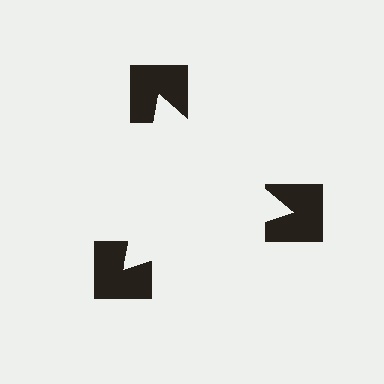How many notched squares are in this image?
There are 3 — one at each vertex of the illusory triangle.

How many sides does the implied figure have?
3 sides.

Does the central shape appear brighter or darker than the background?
It typically appears slightly brighter than the background, even though no actual brightness change is drawn.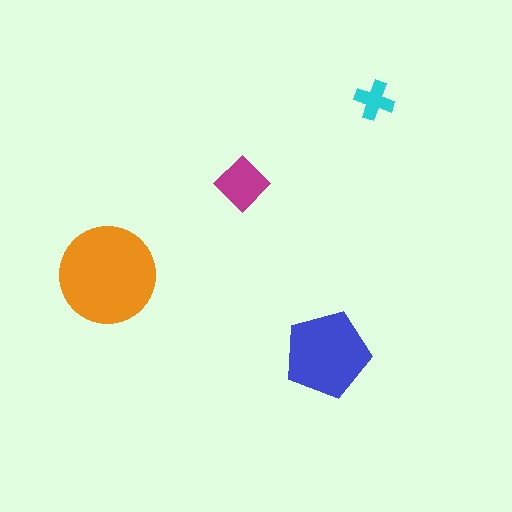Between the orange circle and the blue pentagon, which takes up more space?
The orange circle.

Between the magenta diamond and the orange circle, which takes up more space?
The orange circle.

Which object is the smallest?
The cyan cross.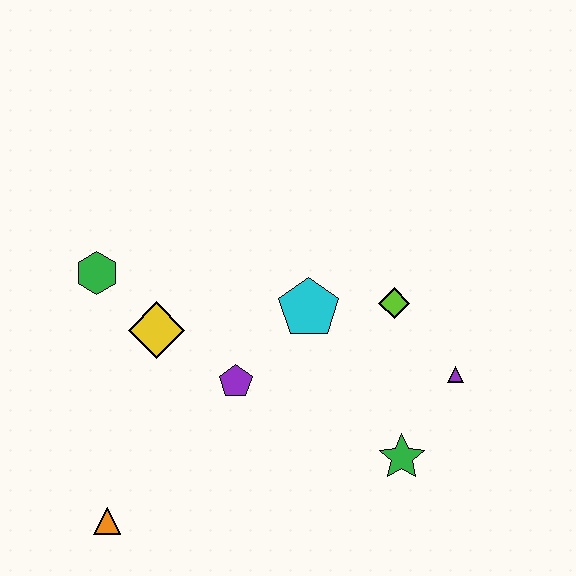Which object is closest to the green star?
The purple triangle is closest to the green star.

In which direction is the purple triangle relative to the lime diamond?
The purple triangle is below the lime diamond.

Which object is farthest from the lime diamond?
The orange triangle is farthest from the lime diamond.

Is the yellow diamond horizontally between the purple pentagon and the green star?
No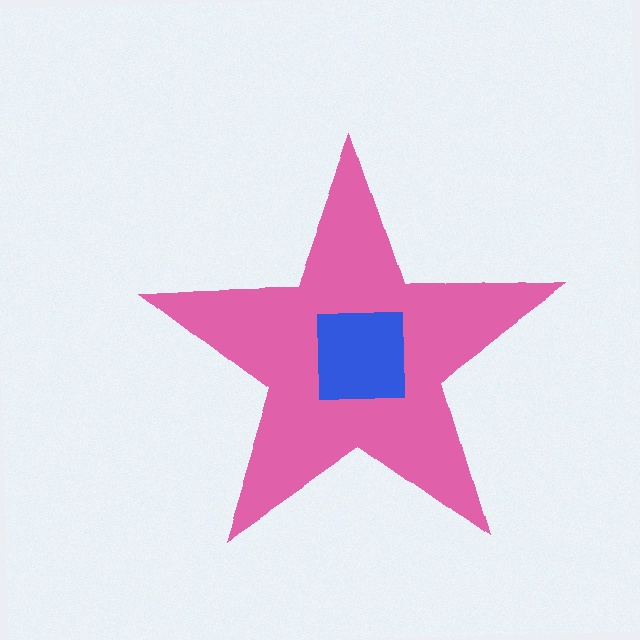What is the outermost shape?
The pink star.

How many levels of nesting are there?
2.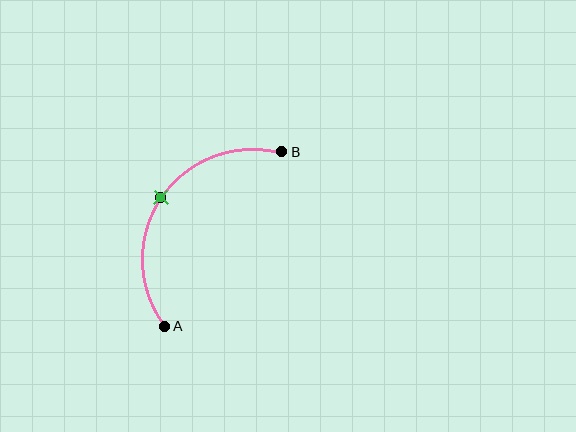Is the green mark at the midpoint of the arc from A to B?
Yes. The green mark lies on the arc at equal arc-length from both A and B — it is the arc midpoint.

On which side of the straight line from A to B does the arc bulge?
The arc bulges above and to the left of the straight line connecting A and B.